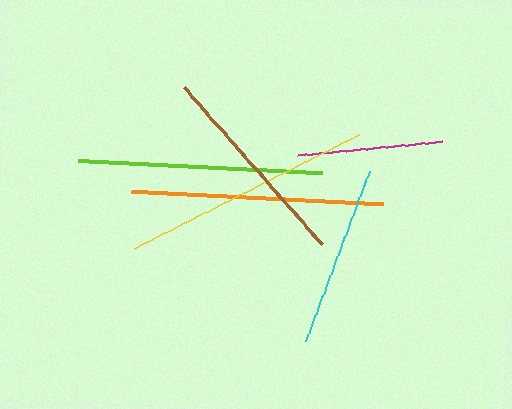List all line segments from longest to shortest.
From longest to shortest: yellow, orange, lime, brown, cyan, magenta.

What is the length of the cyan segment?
The cyan segment is approximately 182 pixels long.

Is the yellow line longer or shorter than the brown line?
The yellow line is longer than the brown line.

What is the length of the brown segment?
The brown segment is approximately 209 pixels long.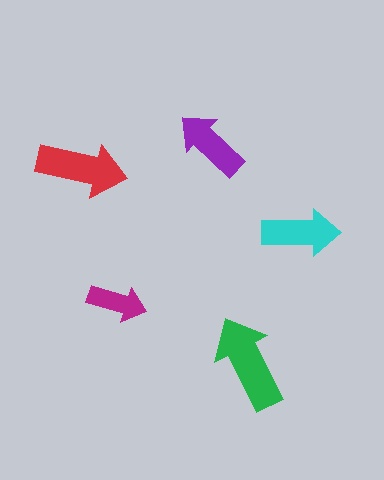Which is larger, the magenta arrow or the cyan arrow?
The cyan one.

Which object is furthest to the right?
The cyan arrow is rightmost.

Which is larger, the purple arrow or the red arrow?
The red one.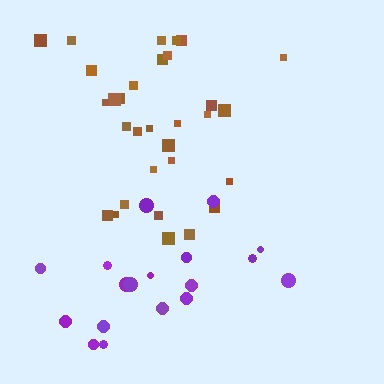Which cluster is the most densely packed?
Brown.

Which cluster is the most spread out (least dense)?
Purple.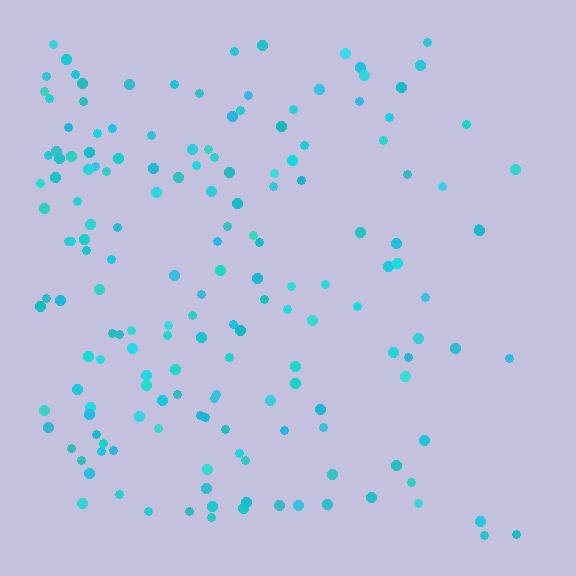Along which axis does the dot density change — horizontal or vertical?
Horizontal.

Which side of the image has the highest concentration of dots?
The left.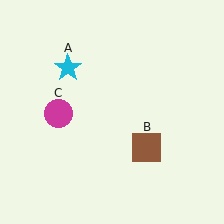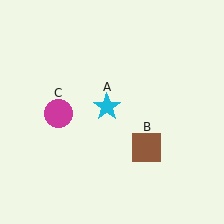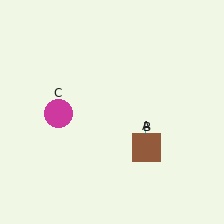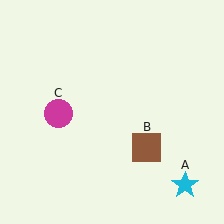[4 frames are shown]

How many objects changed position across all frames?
1 object changed position: cyan star (object A).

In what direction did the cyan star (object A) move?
The cyan star (object A) moved down and to the right.